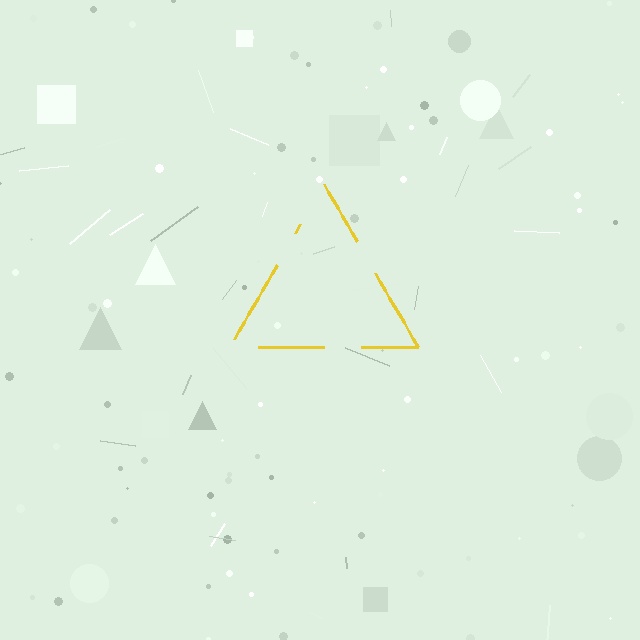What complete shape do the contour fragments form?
The contour fragments form a triangle.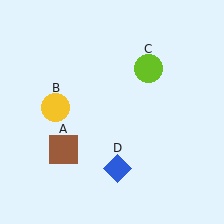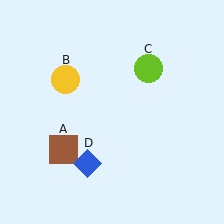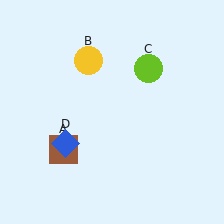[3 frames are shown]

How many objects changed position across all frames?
2 objects changed position: yellow circle (object B), blue diamond (object D).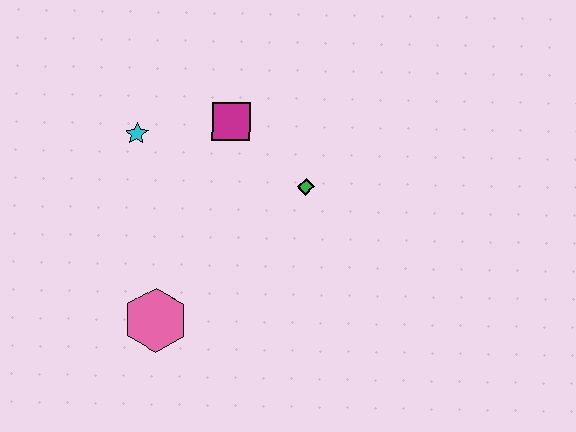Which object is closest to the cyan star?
The magenta square is closest to the cyan star.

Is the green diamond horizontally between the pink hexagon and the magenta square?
No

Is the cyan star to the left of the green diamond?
Yes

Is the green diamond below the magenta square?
Yes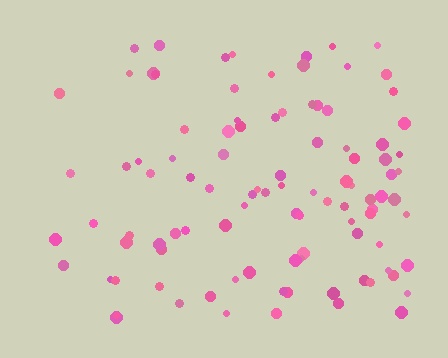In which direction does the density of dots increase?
From left to right, with the right side densest.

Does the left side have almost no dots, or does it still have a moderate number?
Still a moderate number, just noticeably fewer than the right.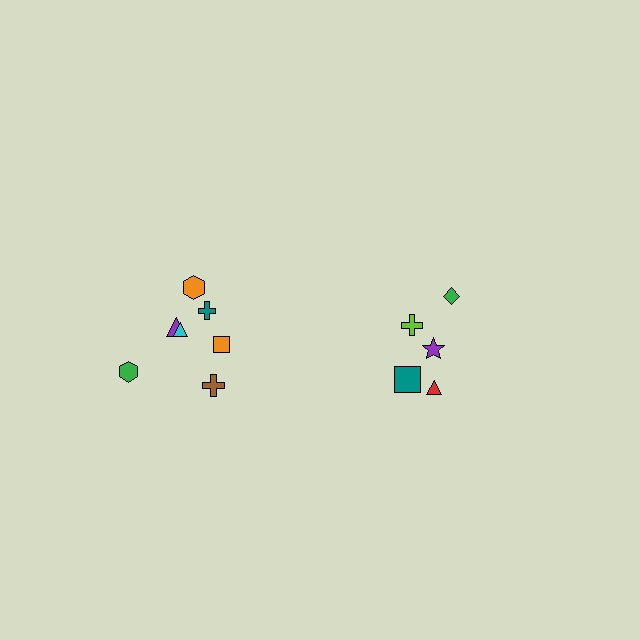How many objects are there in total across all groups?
There are 12 objects.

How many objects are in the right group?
There are 5 objects.